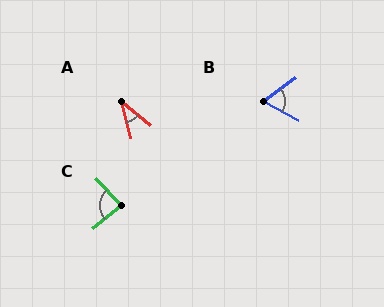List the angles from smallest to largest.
A (37°), B (64°), C (85°).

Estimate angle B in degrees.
Approximately 64 degrees.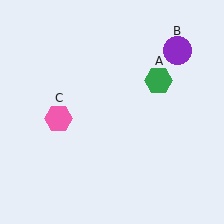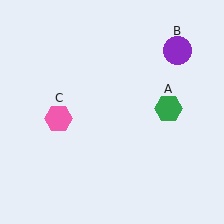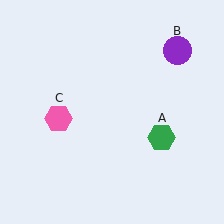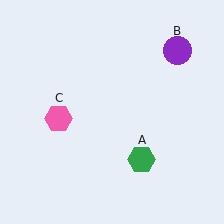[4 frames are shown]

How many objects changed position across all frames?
1 object changed position: green hexagon (object A).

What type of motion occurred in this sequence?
The green hexagon (object A) rotated clockwise around the center of the scene.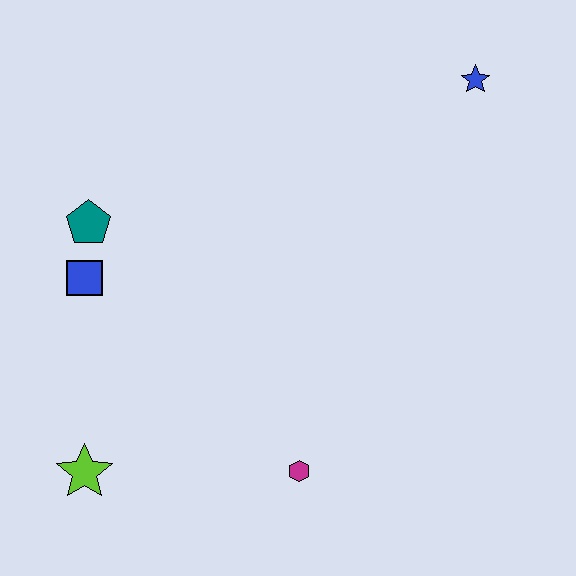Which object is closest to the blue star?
The teal pentagon is closest to the blue star.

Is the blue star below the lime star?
No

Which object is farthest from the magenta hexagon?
The blue star is farthest from the magenta hexagon.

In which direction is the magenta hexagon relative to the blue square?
The magenta hexagon is to the right of the blue square.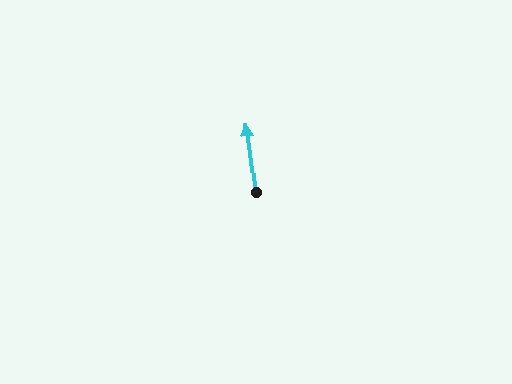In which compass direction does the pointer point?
North.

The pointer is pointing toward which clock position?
Roughly 12 o'clock.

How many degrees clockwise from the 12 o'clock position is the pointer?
Approximately 353 degrees.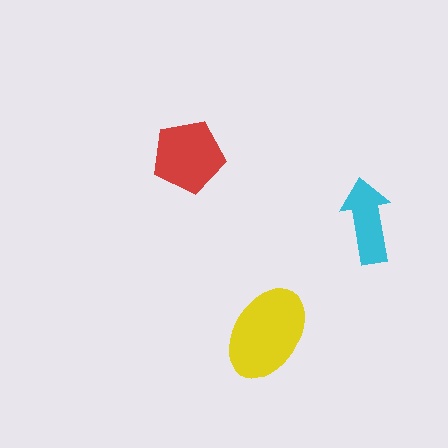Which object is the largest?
The yellow ellipse.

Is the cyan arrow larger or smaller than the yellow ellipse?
Smaller.